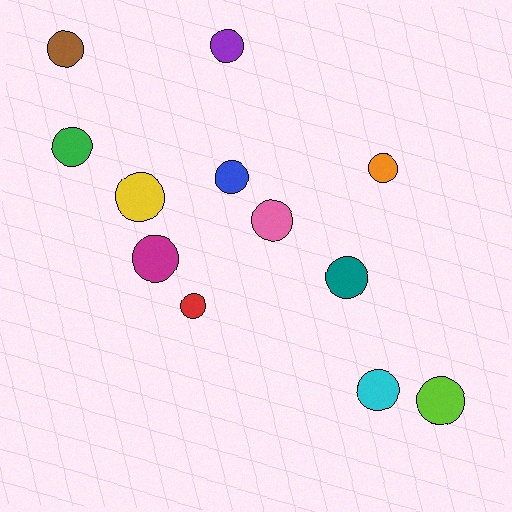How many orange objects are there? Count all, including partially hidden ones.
There is 1 orange object.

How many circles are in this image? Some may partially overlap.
There are 12 circles.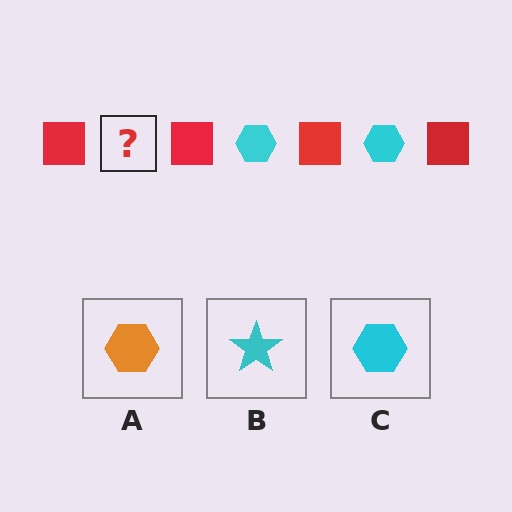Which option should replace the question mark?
Option C.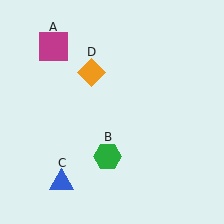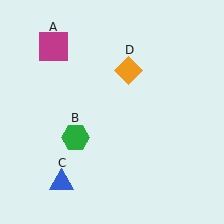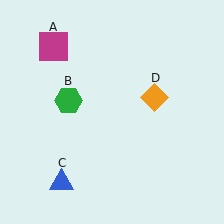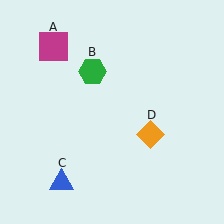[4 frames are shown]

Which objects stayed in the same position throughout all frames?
Magenta square (object A) and blue triangle (object C) remained stationary.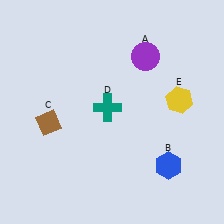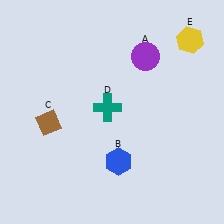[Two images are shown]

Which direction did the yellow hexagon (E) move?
The yellow hexagon (E) moved up.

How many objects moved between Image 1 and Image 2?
2 objects moved between the two images.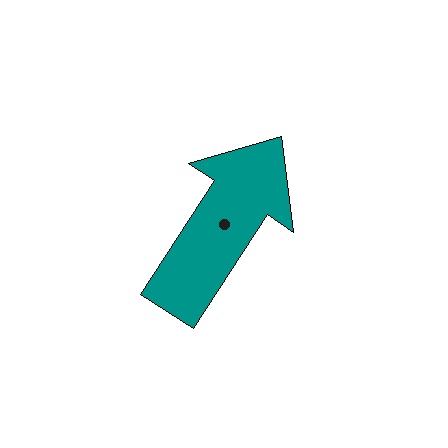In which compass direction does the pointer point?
Northeast.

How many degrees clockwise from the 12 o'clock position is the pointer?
Approximately 33 degrees.